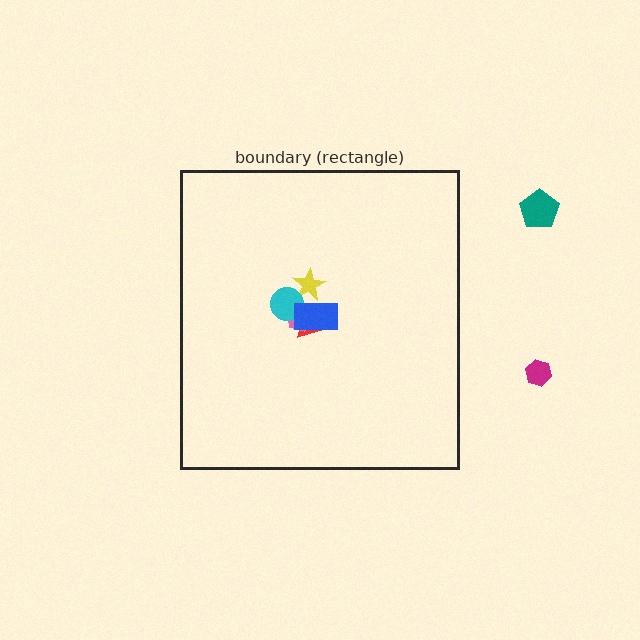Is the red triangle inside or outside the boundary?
Inside.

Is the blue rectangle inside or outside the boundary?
Inside.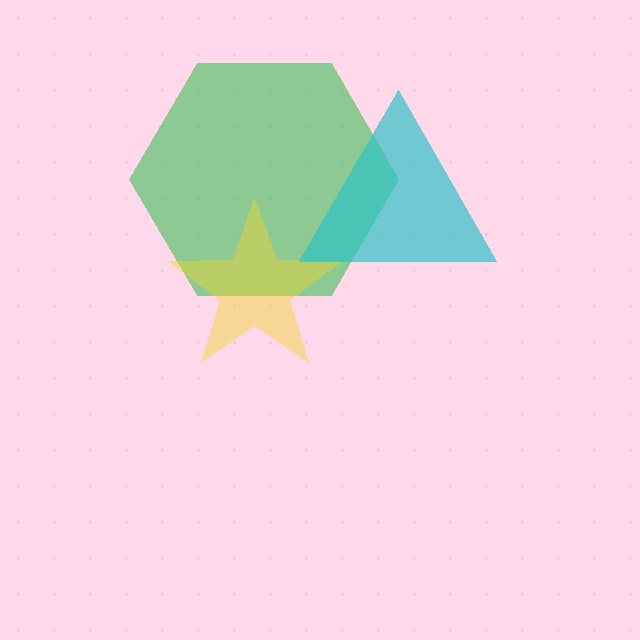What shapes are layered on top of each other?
The layered shapes are: a green hexagon, a yellow star, a cyan triangle.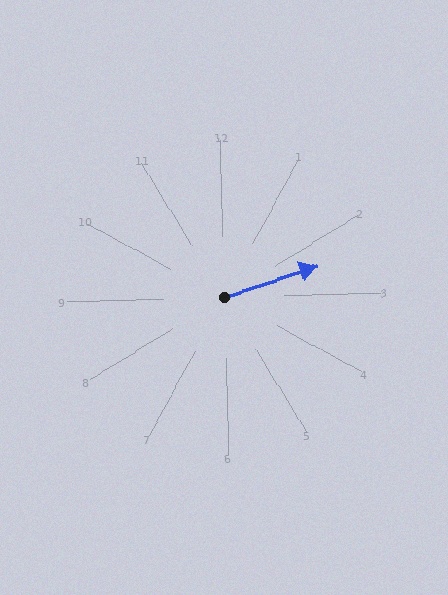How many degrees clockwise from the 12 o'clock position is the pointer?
Approximately 73 degrees.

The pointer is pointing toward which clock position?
Roughly 2 o'clock.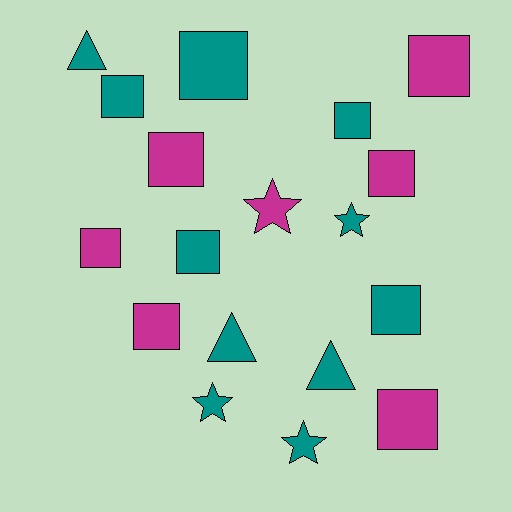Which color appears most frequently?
Teal, with 11 objects.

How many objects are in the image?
There are 18 objects.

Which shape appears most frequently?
Square, with 11 objects.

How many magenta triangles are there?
There are no magenta triangles.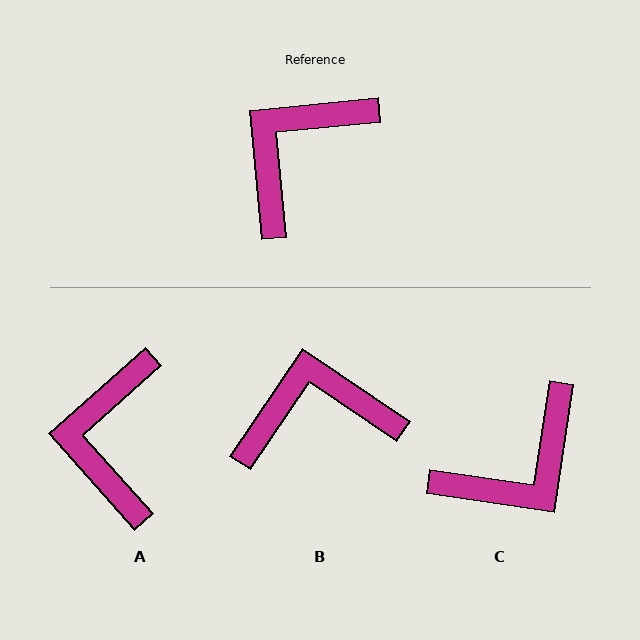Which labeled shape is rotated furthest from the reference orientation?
C, about 166 degrees away.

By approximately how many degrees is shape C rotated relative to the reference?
Approximately 166 degrees counter-clockwise.